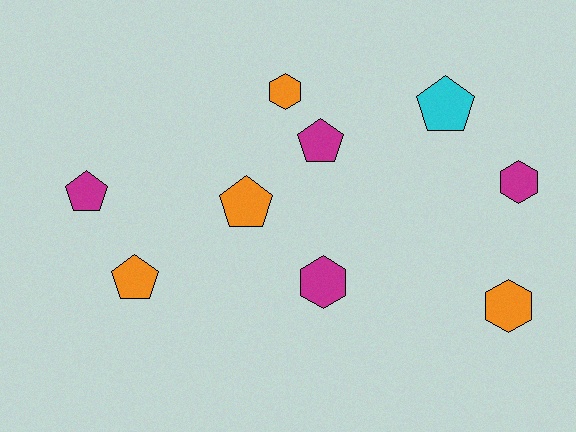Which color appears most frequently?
Magenta, with 4 objects.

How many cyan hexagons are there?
There are no cyan hexagons.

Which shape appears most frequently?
Pentagon, with 5 objects.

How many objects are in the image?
There are 9 objects.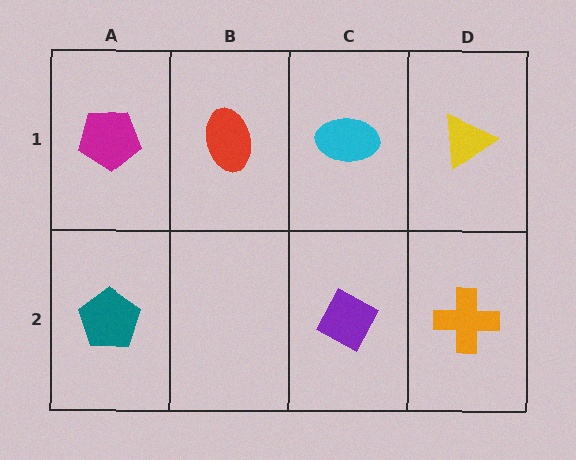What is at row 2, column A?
A teal pentagon.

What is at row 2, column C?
A purple diamond.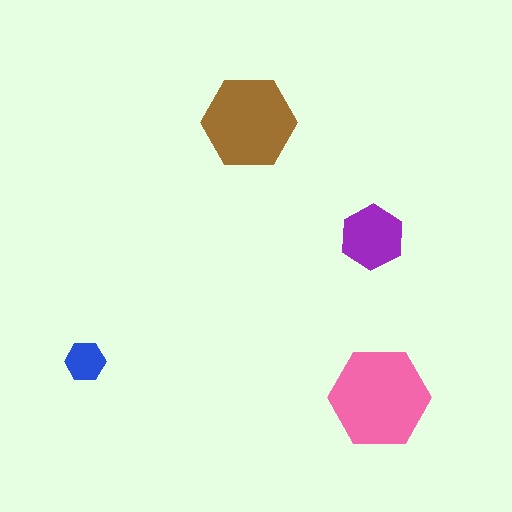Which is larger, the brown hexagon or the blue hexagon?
The brown one.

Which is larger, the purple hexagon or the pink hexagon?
The pink one.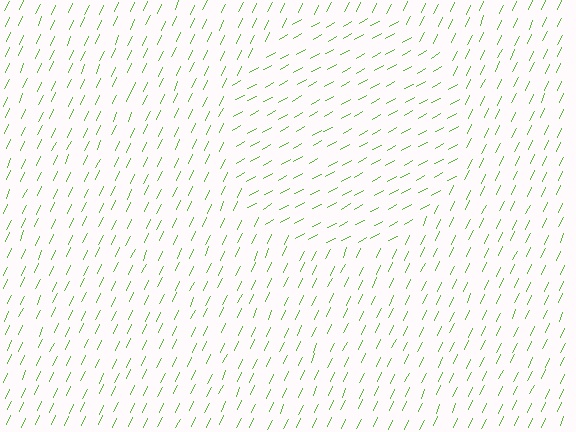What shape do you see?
I see a circle.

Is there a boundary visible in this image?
Yes, there is a texture boundary formed by a change in line orientation.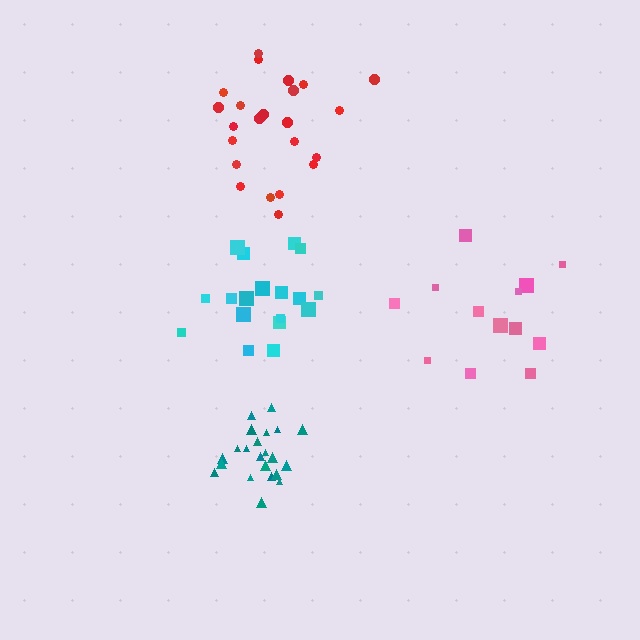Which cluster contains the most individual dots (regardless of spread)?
Teal (23).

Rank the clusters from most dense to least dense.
teal, cyan, red, pink.